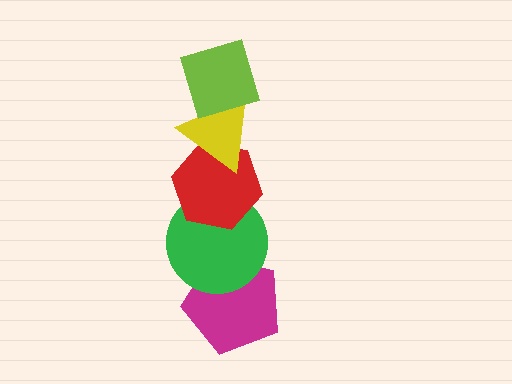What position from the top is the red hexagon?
The red hexagon is 3rd from the top.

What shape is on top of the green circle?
The red hexagon is on top of the green circle.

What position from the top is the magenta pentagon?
The magenta pentagon is 5th from the top.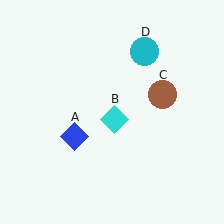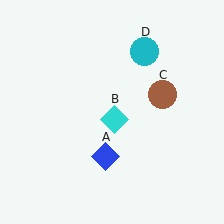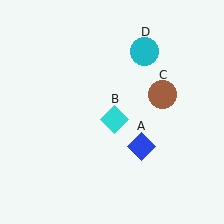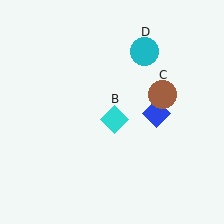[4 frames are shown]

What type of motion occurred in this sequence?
The blue diamond (object A) rotated counterclockwise around the center of the scene.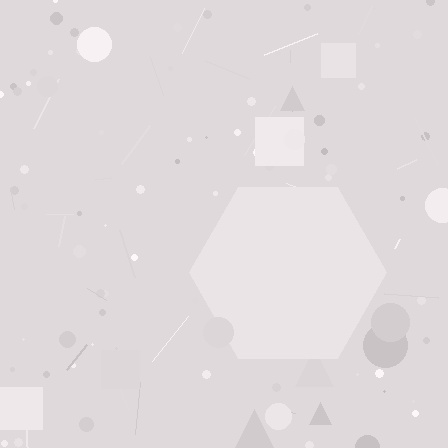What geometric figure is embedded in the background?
A hexagon is embedded in the background.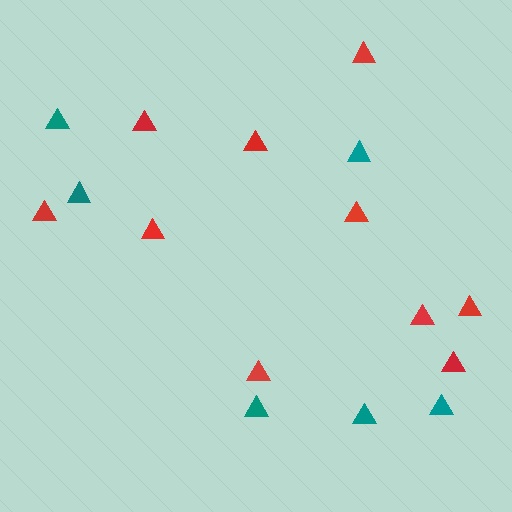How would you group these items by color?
There are 2 groups: one group of red triangles (10) and one group of teal triangles (6).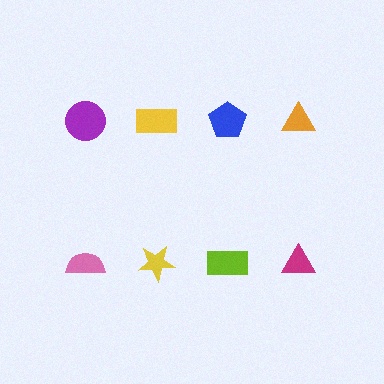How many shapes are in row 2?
4 shapes.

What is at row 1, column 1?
A purple circle.